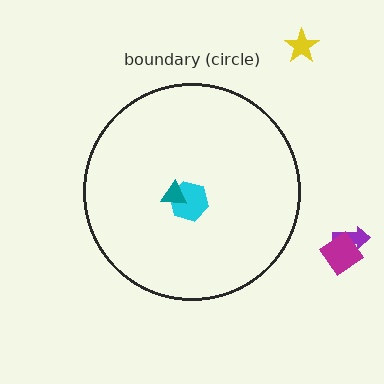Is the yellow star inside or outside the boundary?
Outside.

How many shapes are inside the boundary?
2 inside, 3 outside.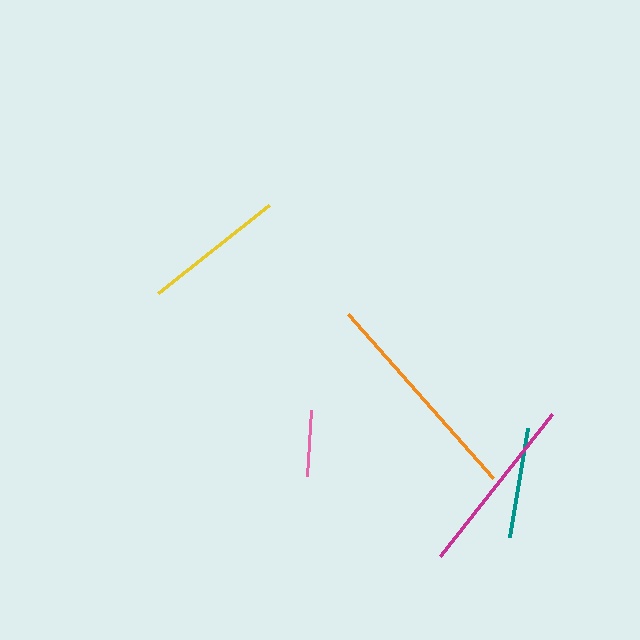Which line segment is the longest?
The orange line is the longest at approximately 219 pixels.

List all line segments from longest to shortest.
From longest to shortest: orange, magenta, yellow, teal, pink.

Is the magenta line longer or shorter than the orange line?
The orange line is longer than the magenta line.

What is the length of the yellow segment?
The yellow segment is approximately 142 pixels long.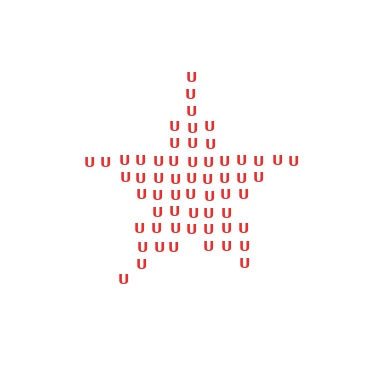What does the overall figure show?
The overall figure shows a star.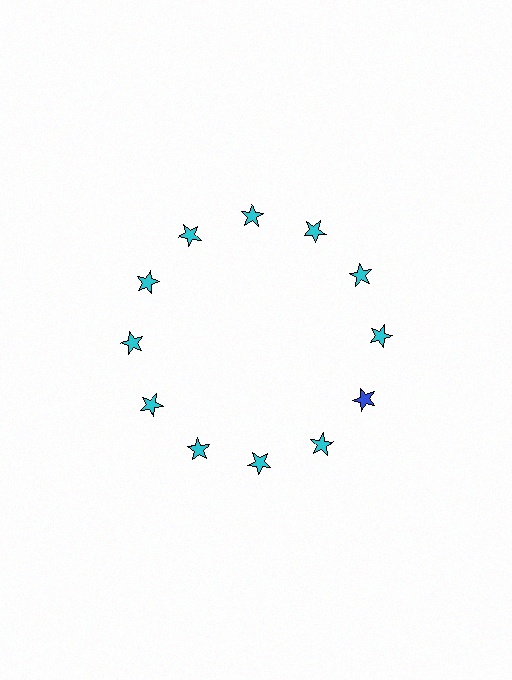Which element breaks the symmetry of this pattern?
The blue star at roughly the 4 o'clock position breaks the symmetry. All other shapes are cyan stars.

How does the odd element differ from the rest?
It has a different color: blue instead of cyan.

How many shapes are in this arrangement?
There are 12 shapes arranged in a ring pattern.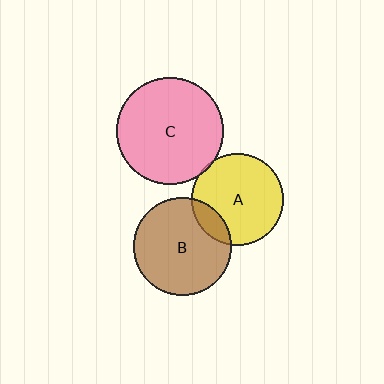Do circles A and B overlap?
Yes.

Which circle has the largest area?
Circle C (pink).